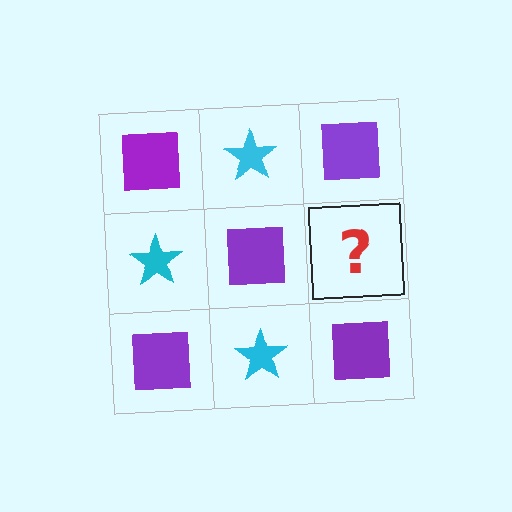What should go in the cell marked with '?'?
The missing cell should contain a cyan star.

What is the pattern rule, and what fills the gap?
The rule is that it alternates purple square and cyan star in a checkerboard pattern. The gap should be filled with a cyan star.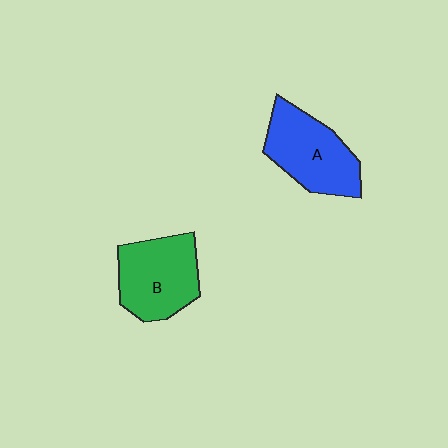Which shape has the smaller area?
Shape B (green).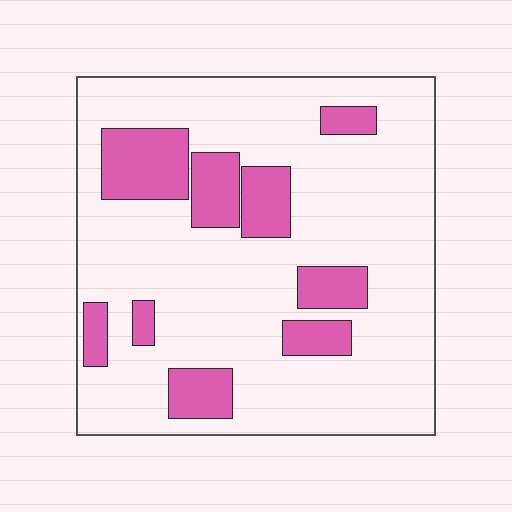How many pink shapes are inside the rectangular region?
9.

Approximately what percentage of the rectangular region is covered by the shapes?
Approximately 20%.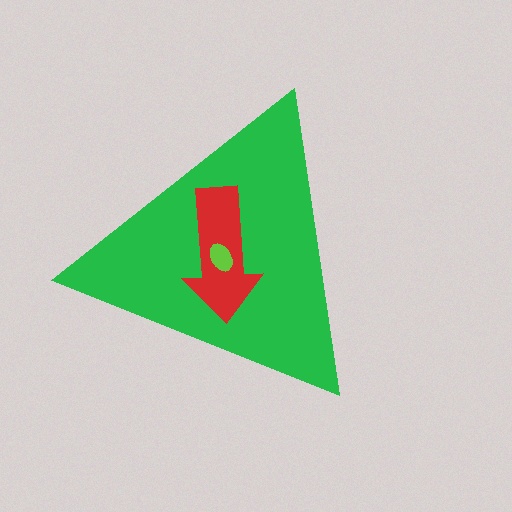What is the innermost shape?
The lime ellipse.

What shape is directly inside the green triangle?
The red arrow.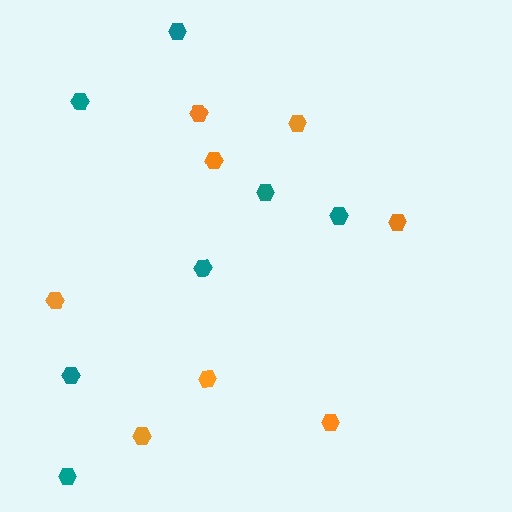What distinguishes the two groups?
There are 2 groups: one group of teal hexagons (7) and one group of orange hexagons (8).